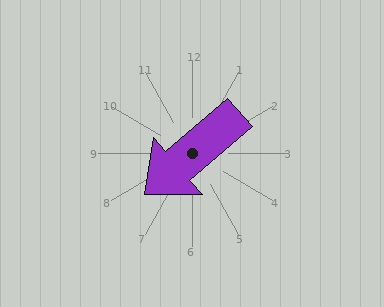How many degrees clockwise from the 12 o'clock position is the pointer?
Approximately 229 degrees.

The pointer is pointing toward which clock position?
Roughly 8 o'clock.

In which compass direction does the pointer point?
Southwest.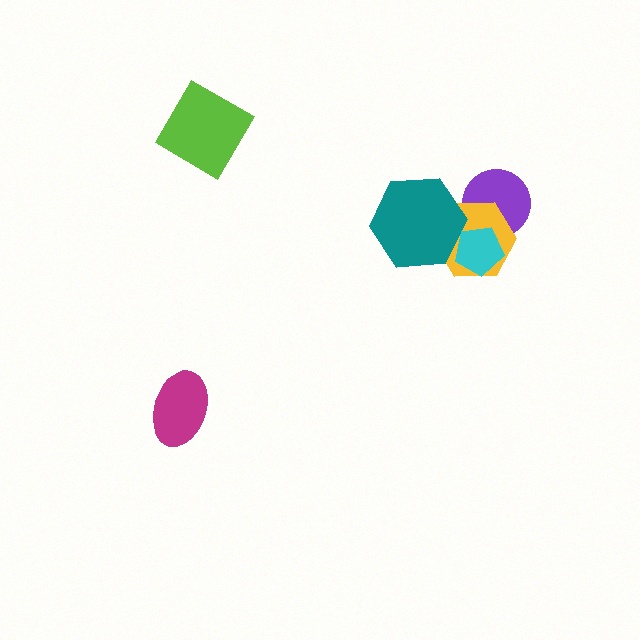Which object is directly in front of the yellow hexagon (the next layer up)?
The teal hexagon is directly in front of the yellow hexagon.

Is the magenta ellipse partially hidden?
No, no other shape covers it.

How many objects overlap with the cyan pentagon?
3 objects overlap with the cyan pentagon.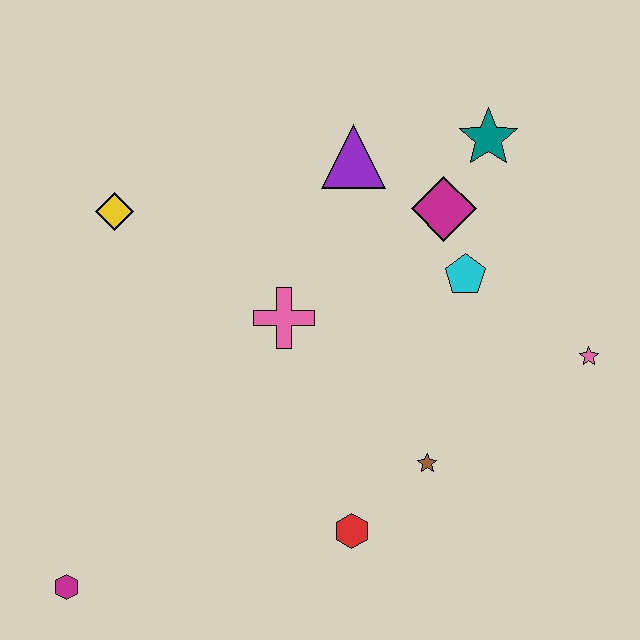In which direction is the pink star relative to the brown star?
The pink star is to the right of the brown star.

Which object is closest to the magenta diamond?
The cyan pentagon is closest to the magenta diamond.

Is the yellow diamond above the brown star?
Yes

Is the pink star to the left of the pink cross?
No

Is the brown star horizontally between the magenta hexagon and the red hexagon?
No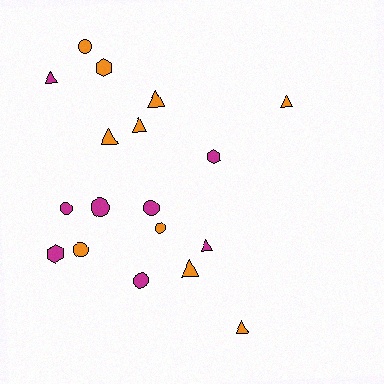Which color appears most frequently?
Orange, with 10 objects.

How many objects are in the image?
There are 18 objects.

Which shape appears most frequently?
Triangle, with 8 objects.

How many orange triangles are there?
There are 6 orange triangles.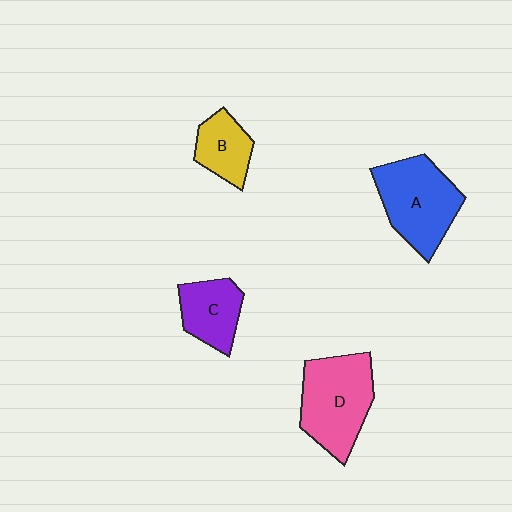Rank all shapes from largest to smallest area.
From largest to smallest: D (pink), A (blue), C (purple), B (yellow).